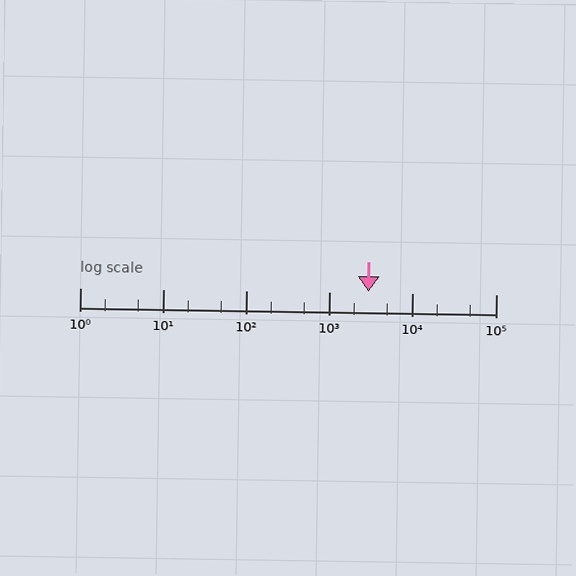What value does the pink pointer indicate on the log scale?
The pointer indicates approximately 2900.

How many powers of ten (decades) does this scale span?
The scale spans 5 decades, from 1 to 100000.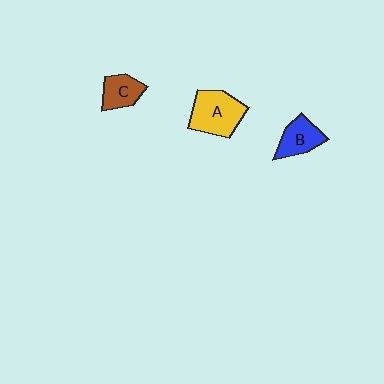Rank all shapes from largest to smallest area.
From largest to smallest: A (yellow), B (blue), C (brown).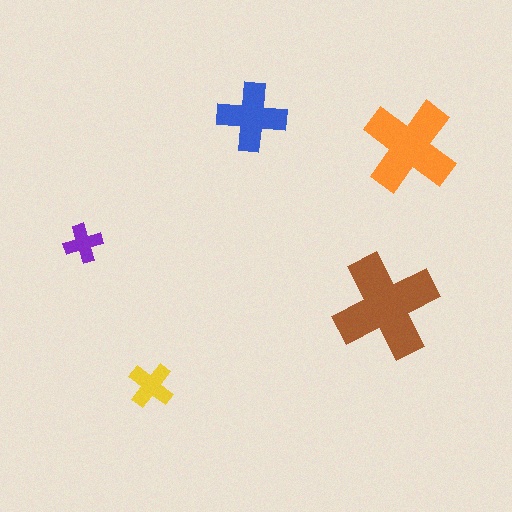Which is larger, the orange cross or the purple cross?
The orange one.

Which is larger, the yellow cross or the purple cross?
The yellow one.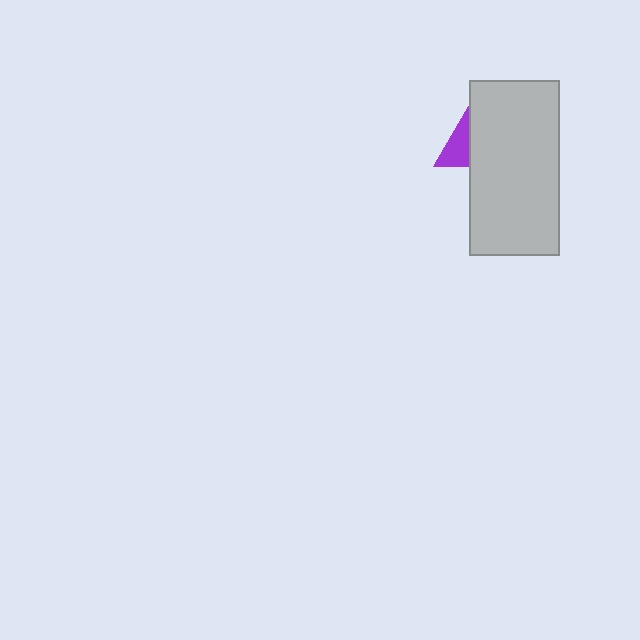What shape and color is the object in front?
The object in front is a light gray rectangle.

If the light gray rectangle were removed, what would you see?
You would see the complete purple triangle.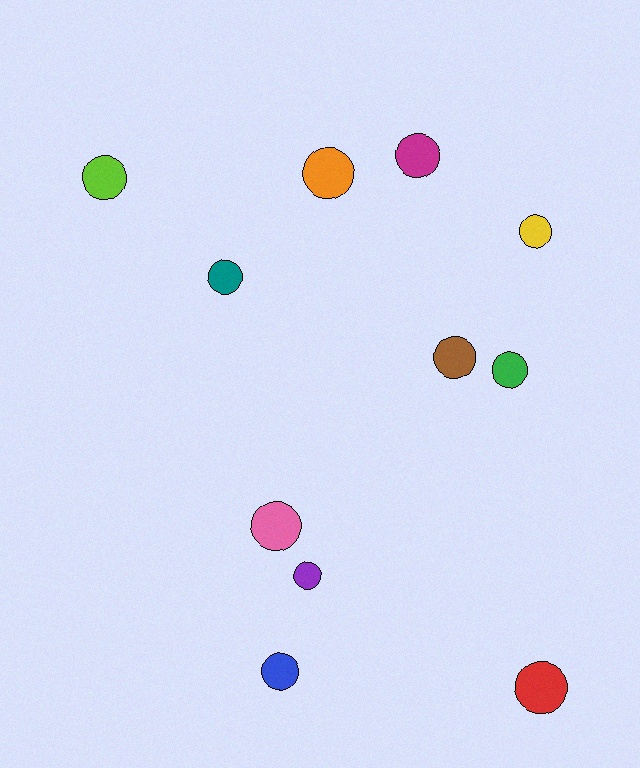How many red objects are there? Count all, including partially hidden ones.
There is 1 red object.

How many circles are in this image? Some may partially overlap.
There are 11 circles.